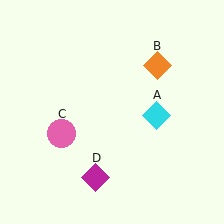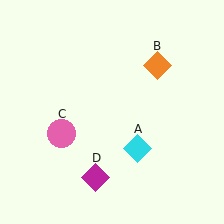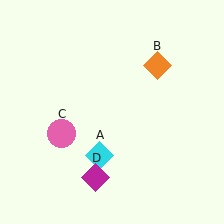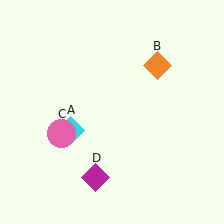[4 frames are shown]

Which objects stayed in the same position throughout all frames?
Orange diamond (object B) and pink circle (object C) and magenta diamond (object D) remained stationary.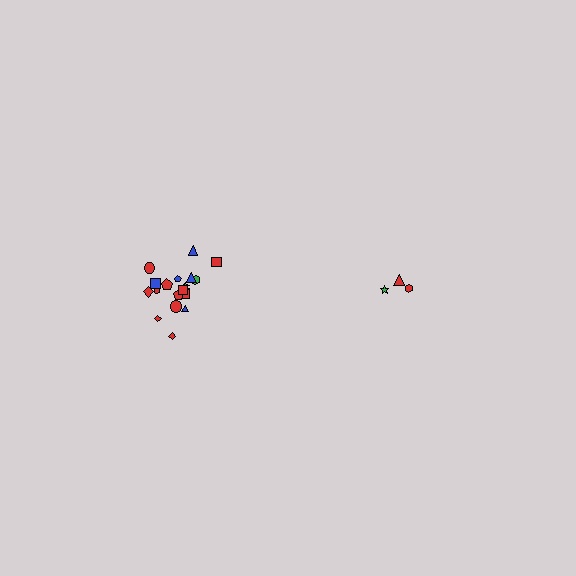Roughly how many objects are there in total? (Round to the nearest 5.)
Roughly 20 objects in total.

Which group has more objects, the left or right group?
The left group.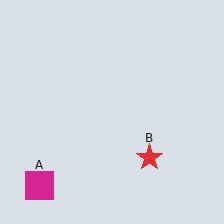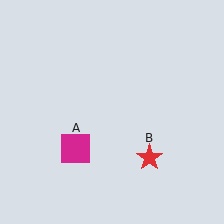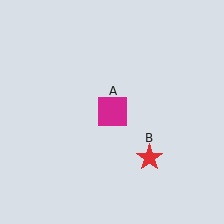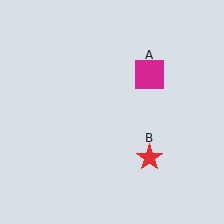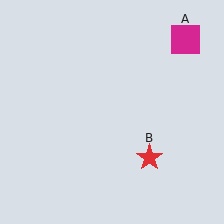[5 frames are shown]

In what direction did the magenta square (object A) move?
The magenta square (object A) moved up and to the right.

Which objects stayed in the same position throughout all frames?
Red star (object B) remained stationary.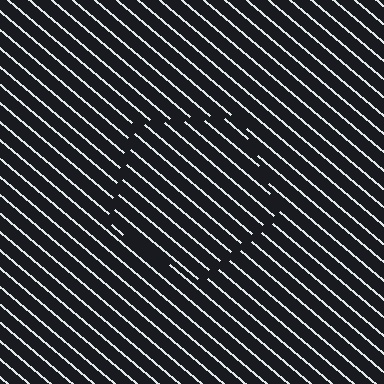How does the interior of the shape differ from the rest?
The interior of the shape contains the same grating, shifted by half a period — the contour is defined by the phase discontinuity where line-ends from the inner and outer gratings abut.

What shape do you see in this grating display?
An illusory pentagon. The interior of the shape contains the same grating, shifted by half a period — the contour is defined by the phase discontinuity where line-ends from the inner and outer gratings abut.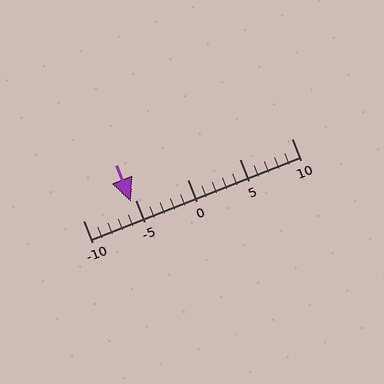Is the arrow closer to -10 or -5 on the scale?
The arrow is closer to -5.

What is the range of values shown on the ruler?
The ruler shows values from -10 to 10.